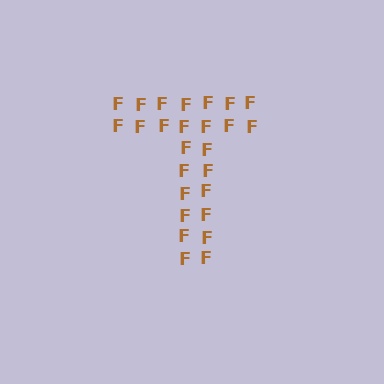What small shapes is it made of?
It is made of small letter F's.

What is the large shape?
The large shape is the letter T.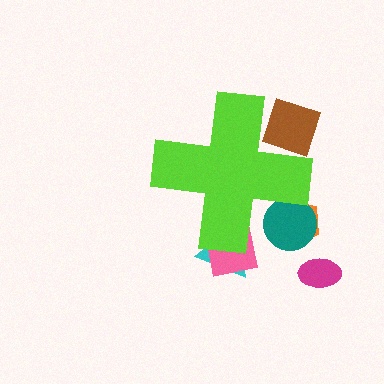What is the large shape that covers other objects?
A lime cross.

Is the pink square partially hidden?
Yes, the pink square is partially hidden behind the lime cross.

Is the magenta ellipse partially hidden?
No, the magenta ellipse is fully visible.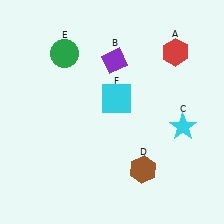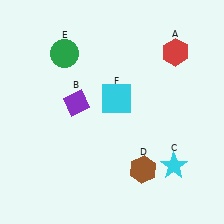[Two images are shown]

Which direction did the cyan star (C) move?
The cyan star (C) moved down.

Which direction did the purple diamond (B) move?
The purple diamond (B) moved down.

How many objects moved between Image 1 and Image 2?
2 objects moved between the two images.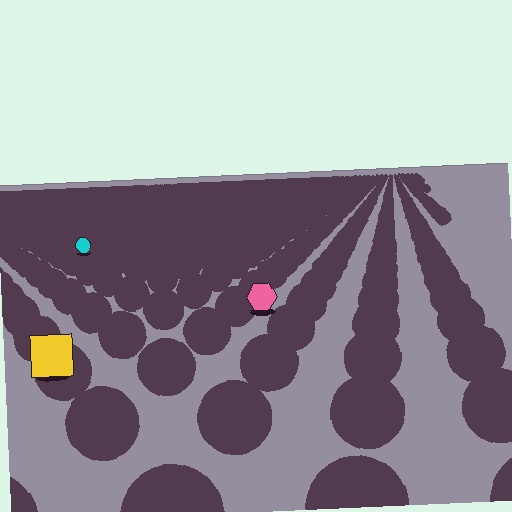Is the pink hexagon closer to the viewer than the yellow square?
No. The yellow square is closer — you can tell from the texture gradient: the ground texture is coarser near it.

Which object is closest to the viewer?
The yellow square is closest. The texture marks near it are larger and more spread out.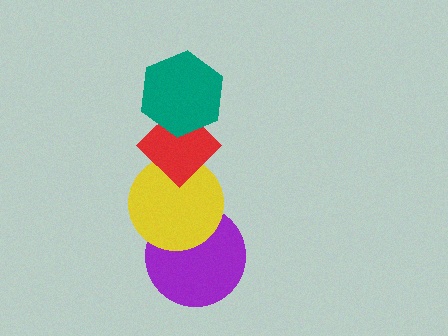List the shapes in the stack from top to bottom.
From top to bottom: the teal hexagon, the red diamond, the yellow circle, the purple circle.